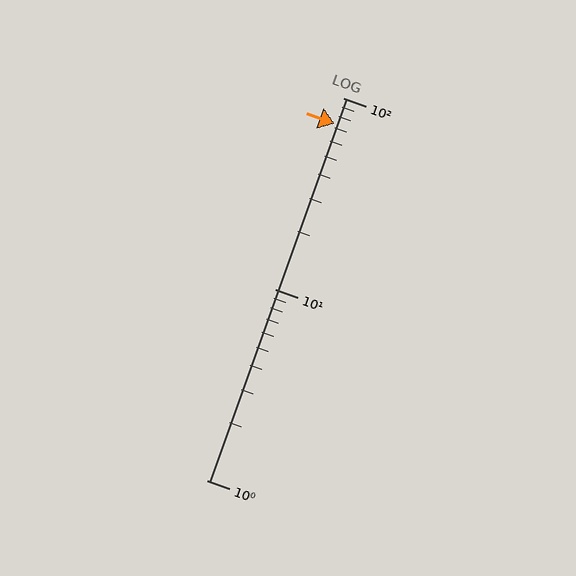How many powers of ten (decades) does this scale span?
The scale spans 2 decades, from 1 to 100.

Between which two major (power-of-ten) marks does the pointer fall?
The pointer is between 10 and 100.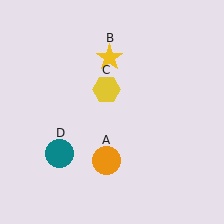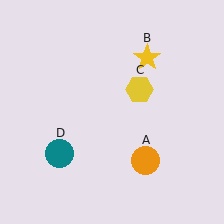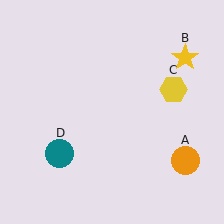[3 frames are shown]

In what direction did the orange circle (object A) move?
The orange circle (object A) moved right.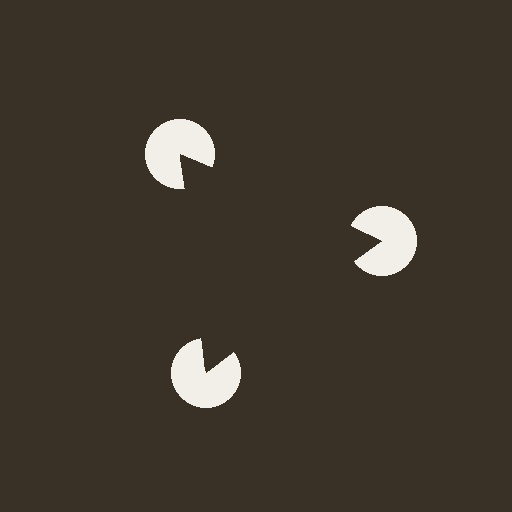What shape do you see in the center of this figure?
An illusory triangle — its edges are inferred from the aligned wedge cuts in the pac-man discs, not physically drawn.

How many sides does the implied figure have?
3 sides.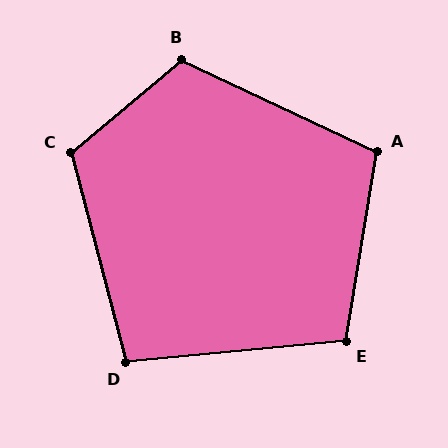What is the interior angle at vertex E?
Approximately 105 degrees (obtuse).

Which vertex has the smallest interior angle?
D, at approximately 100 degrees.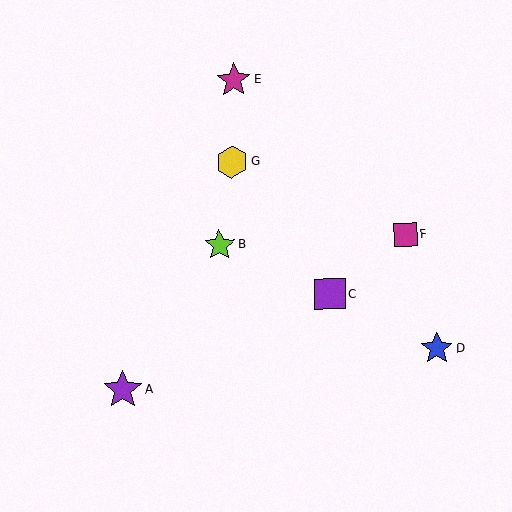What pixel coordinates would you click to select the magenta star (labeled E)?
Click at (234, 80) to select the magenta star E.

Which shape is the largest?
The purple star (labeled A) is the largest.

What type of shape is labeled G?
Shape G is a yellow hexagon.